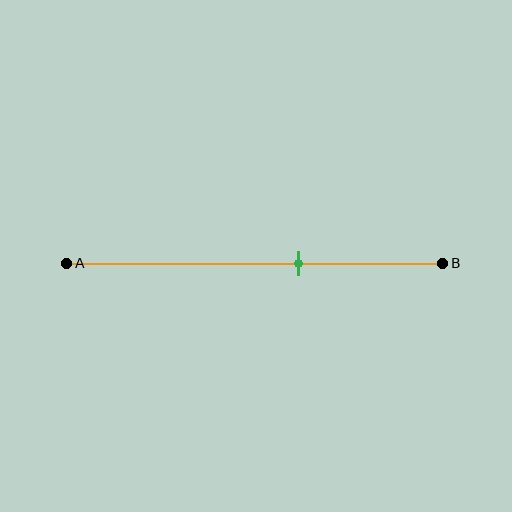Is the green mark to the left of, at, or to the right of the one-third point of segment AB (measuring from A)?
The green mark is to the right of the one-third point of segment AB.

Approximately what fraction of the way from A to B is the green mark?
The green mark is approximately 60% of the way from A to B.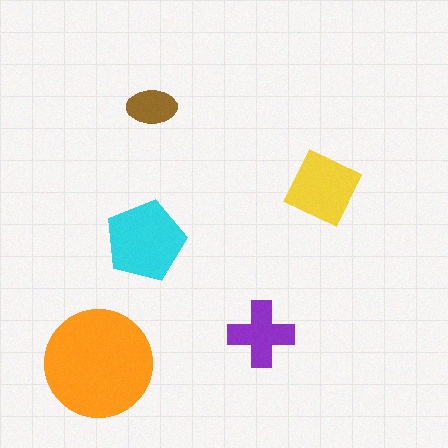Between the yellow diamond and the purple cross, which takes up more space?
The yellow diamond.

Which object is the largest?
The orange circle.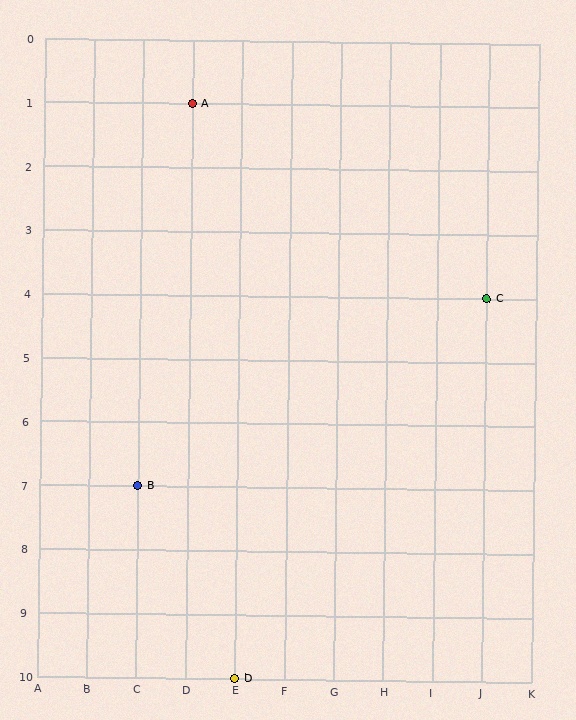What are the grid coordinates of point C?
Point C is at grid coordinates (J, 4).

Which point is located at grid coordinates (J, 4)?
Point C is at (J, 4).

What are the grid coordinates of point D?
Point D is at grid coordinates (E, 10).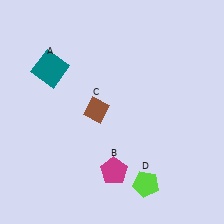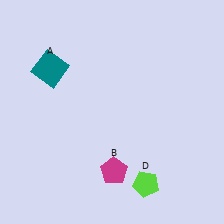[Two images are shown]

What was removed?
The brown diamond (C) was removed in Image 2.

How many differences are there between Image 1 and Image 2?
There is 1 difference between the two images.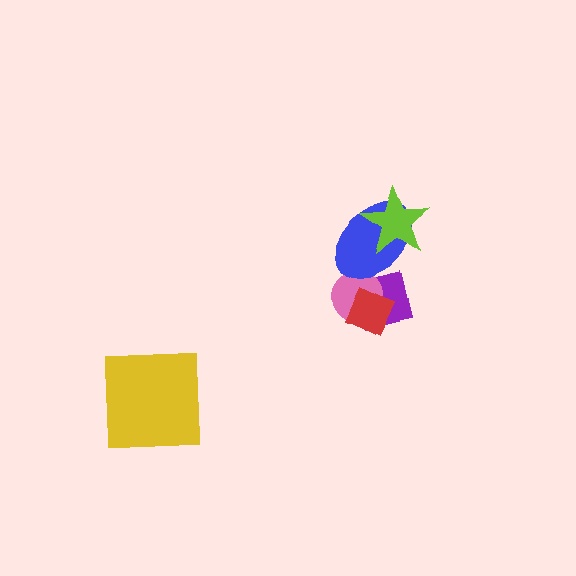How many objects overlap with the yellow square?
0 objects overlap with the yellow square.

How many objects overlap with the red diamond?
2 objects overlap with the red diamond.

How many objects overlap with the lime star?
1 object overlaps with the lime star.